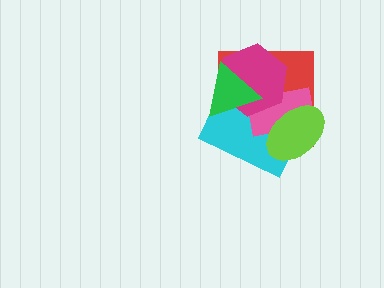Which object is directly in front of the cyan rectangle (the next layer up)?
The pink rectangle is directly in front of the cyan rectangle.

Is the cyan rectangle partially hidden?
Yes, it is partially covered by another shape.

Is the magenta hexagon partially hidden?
Yes, it is partially covered by another shape.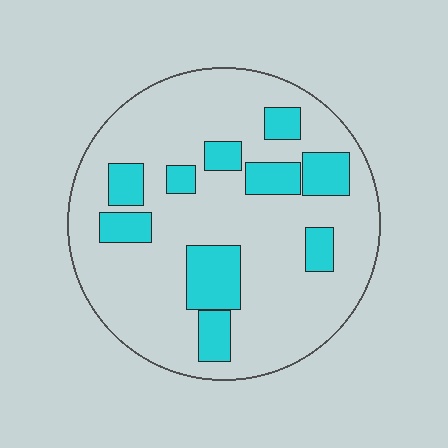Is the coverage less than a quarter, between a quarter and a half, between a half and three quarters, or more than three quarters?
Less than a quarter.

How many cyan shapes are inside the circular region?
10.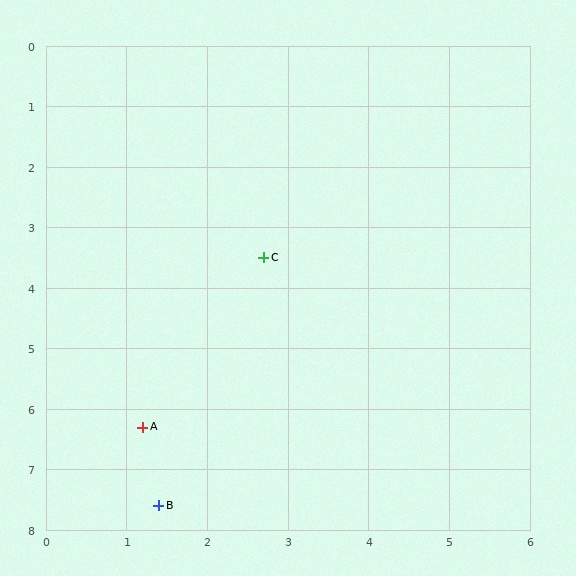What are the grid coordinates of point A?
Point A is at approximately (1.2, 6.3).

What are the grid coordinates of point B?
Point B is at approximately (1.4, 7.6).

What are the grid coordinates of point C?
Point C is at approximately (2.7, 3.5).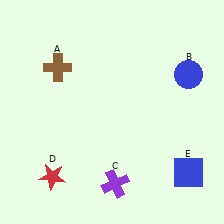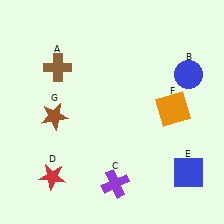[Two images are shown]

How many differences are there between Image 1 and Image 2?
There are 2 differences between the two images.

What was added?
An orange square (F), a brown star (G) were added in Image 2.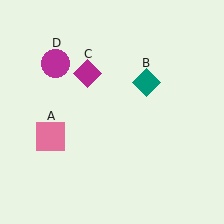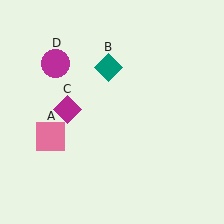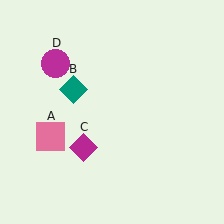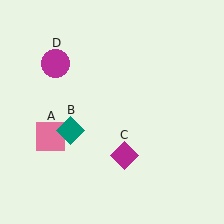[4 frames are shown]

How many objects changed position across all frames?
2 objects changed position: teal diamond (object B), magenta diamond (object C).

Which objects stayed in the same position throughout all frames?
Pink square (object A) and magenta circle (object D) remained stationary.